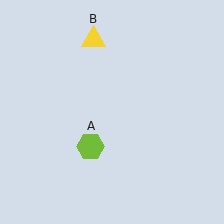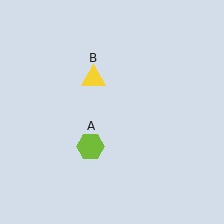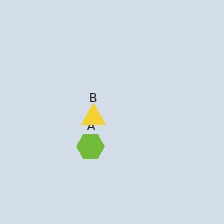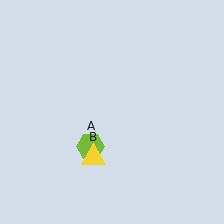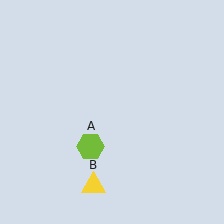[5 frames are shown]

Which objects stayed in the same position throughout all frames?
Lime hexagon (object A) remained stationary.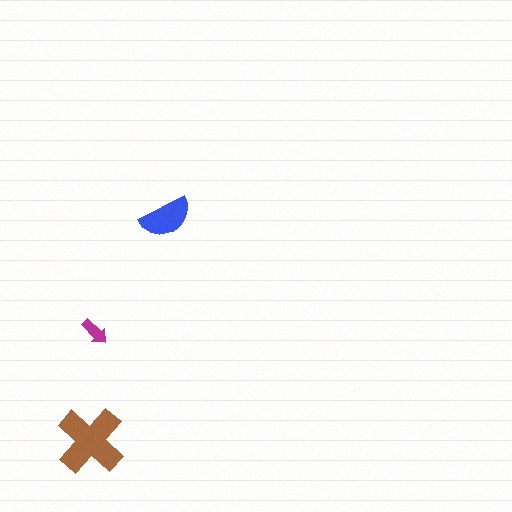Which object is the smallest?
The magenta arrow.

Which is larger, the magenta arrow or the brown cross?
The brown cross.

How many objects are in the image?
There are 3 objects in the image.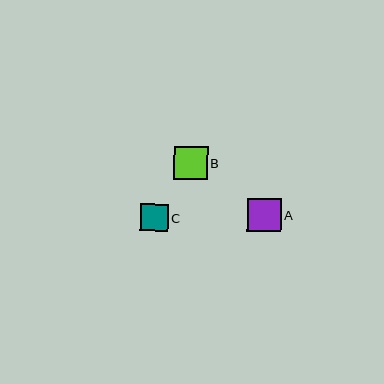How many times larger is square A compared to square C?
Square A is approximately 1.2 times the size of square C.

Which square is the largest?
Square A is the largest with a size of approximately 34 pixels.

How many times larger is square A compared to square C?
Square A is approximately 1.2 times the size of square C.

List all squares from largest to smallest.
From largest to smallest: A, B, C.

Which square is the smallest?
Square C is the smallest with a size of approximately 27 pixels.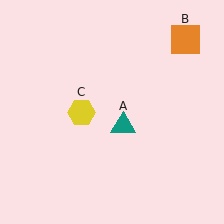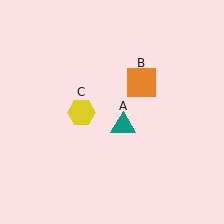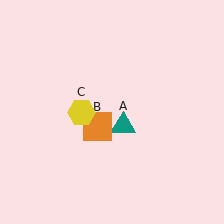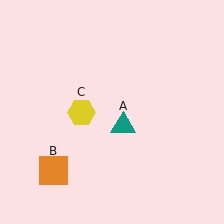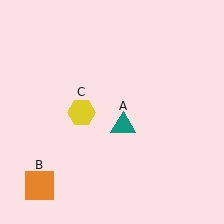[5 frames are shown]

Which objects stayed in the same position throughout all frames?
Teal triangle (object A) and yellow hexagon (object C) remained stationary.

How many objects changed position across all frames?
1 object changed position: orange square (object B).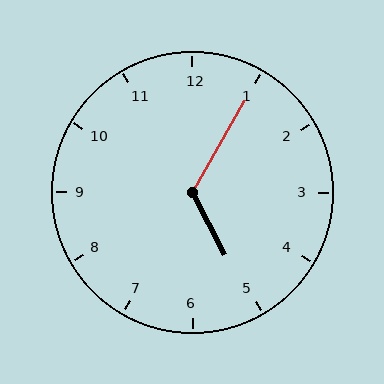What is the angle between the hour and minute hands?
Approximately 122 degrees.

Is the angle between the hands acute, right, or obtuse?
It is obtuse.